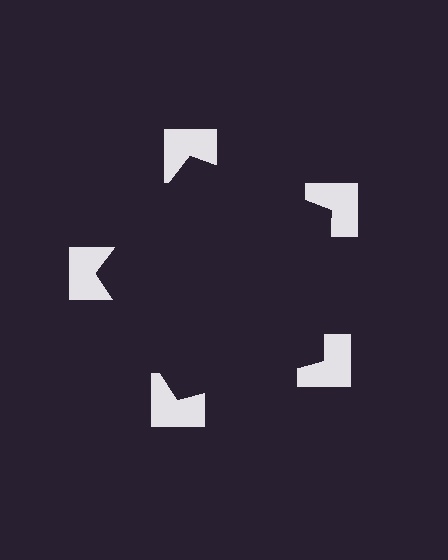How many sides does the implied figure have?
5 sides.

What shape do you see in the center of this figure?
An illusory pentagon — its edges are inferred from the aligned wedge cuts in the notched squares, not physically drawn.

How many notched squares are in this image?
There are 5 — one at each vertex of the illusory pentagon.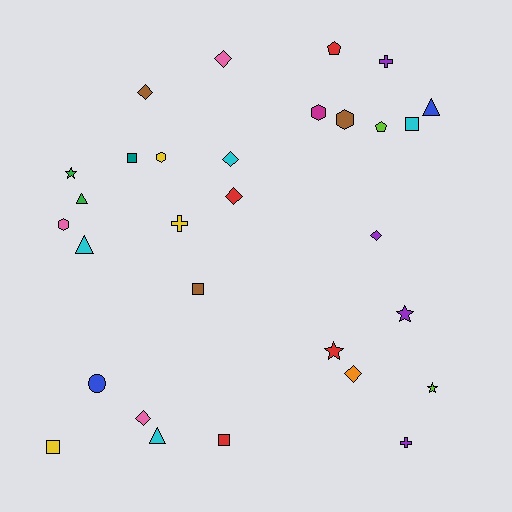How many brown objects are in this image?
There are 3 brown objects.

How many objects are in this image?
There are 30 objects.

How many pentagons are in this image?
There are 2 pentagons.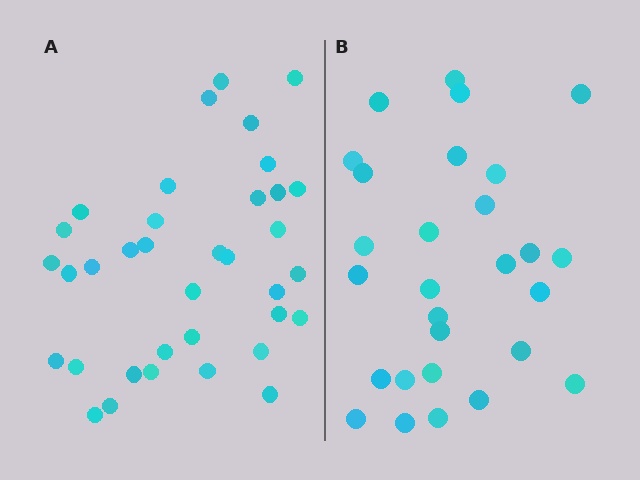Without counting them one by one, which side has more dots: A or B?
Region A (the left region) has more dots.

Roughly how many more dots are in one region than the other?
Region A has roughly 8 or so more dots than region B.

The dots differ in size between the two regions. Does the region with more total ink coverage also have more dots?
No. Region B has more total ink coverage because its dots are larger, but region A actually contains more individual dots. Total area can be misleading — the number of items is what matters here.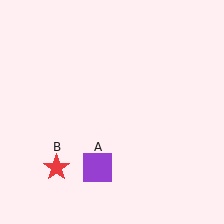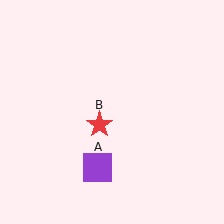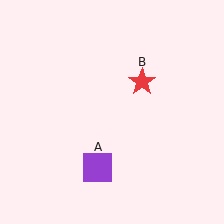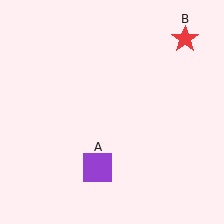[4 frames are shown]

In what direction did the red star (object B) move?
The red star (object B) moved up and to the right.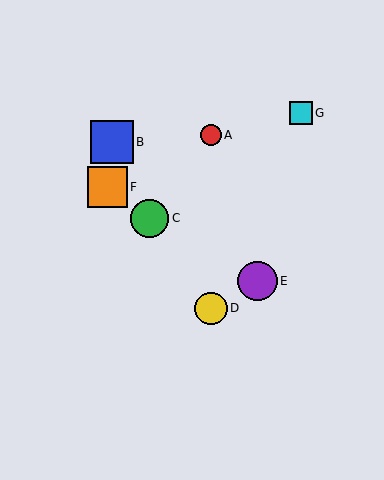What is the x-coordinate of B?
Object B is at x≈112.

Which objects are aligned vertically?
Objects A, D are aligned vertically.